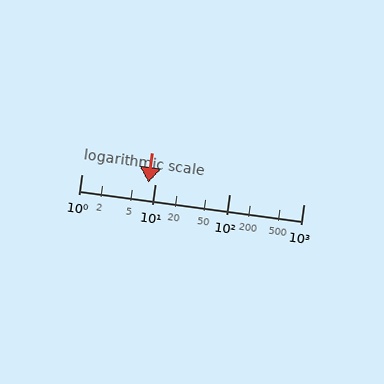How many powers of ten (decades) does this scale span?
The scale spans 3 decades, from 1 to 1000.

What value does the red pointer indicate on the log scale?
The pointer indicates approximately 7.9.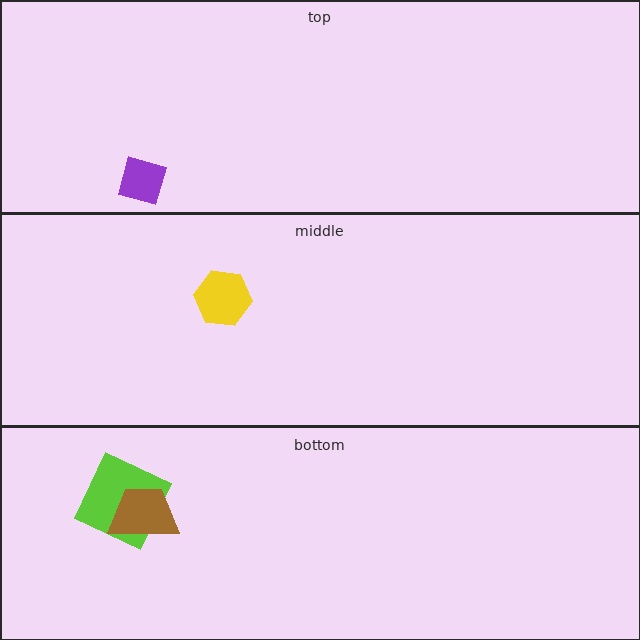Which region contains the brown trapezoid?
The bottom region.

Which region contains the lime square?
The bottom region.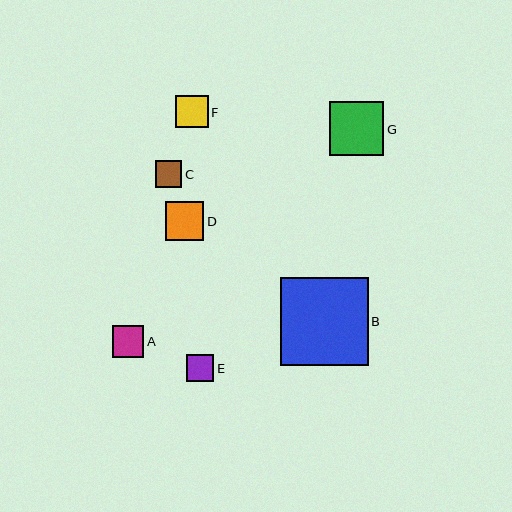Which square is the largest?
Square B is the largest with a size of approximately 88 pixels.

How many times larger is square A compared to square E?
Square A is approximately 1.2 times the size of square E.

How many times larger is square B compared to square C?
Square B is approximately 3.3 times the size of square C.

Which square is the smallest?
Square C is the smallest with a size of approximately 26 pixels.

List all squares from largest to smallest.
From largest to smallest: B, G, D, F, A, E, C.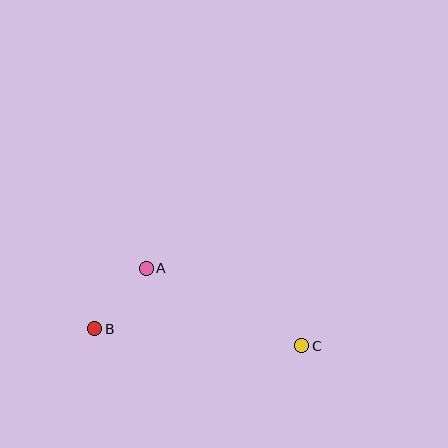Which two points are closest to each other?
Points A and B are closest to each other.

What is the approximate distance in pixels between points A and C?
The distance between A and C is approximately 174 pixels.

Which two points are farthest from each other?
Points B and C are farthest from each other.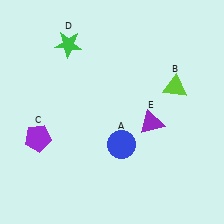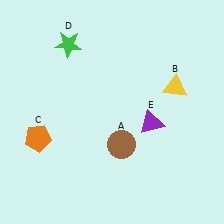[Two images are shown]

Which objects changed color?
A changed from blue to brown. B changed from lime to yellow. C changed from purple to orange.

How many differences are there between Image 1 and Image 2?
There are 3 differences between the two images.